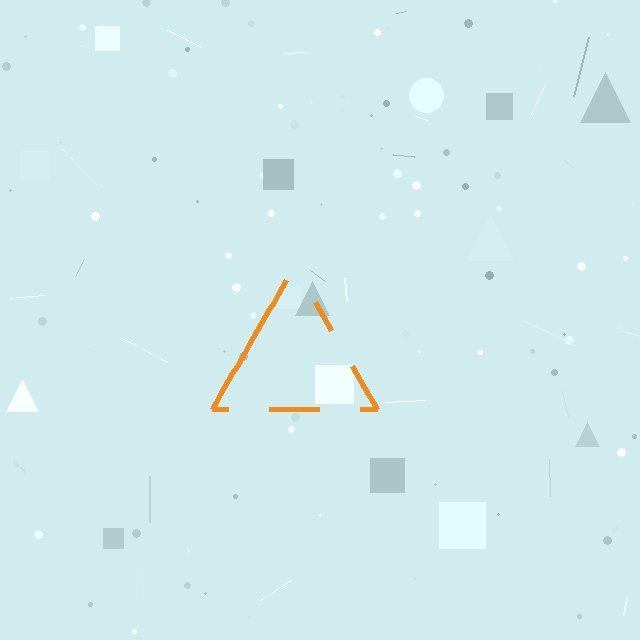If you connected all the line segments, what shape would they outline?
They would outline a triangle.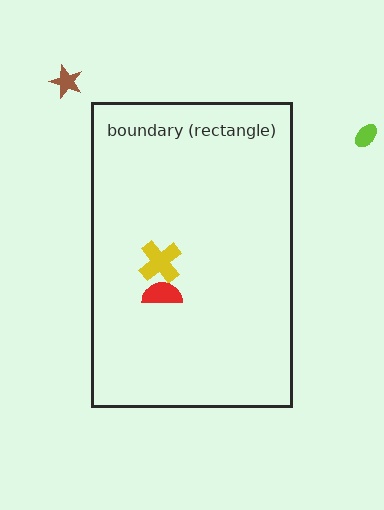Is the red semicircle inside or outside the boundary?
Inside.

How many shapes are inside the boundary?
2 inside, 2 outside.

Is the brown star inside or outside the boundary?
Outside.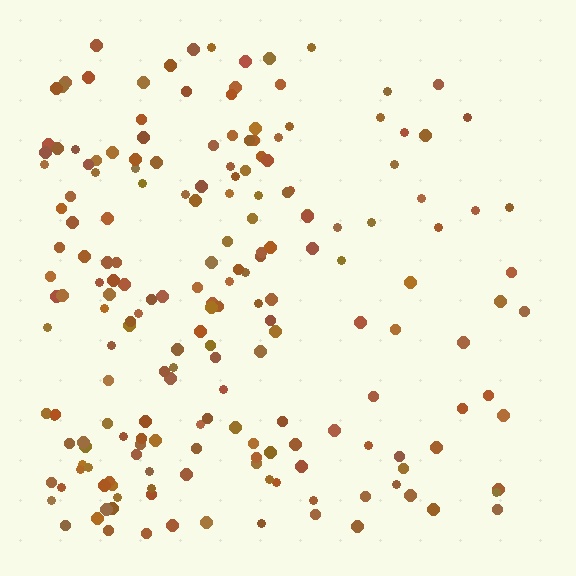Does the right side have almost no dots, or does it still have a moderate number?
Still a moderate number, just noticeably fewer than the left.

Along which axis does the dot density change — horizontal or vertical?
Horizontal.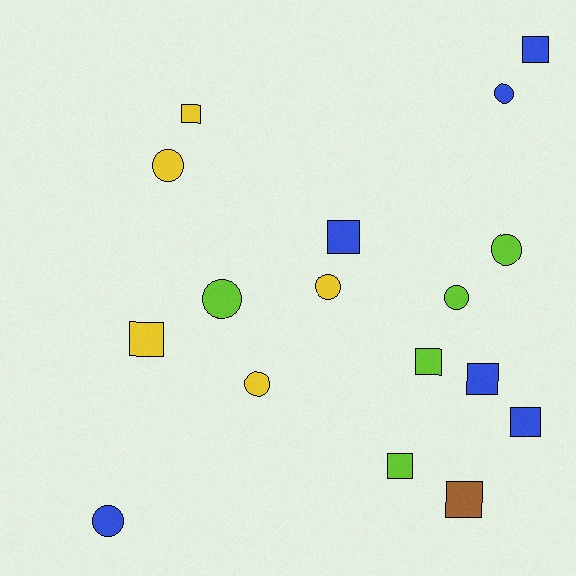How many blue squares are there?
There are 4 blue squares.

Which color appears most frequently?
Blue, with 6 objects.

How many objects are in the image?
There are 17 objects.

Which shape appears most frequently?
Square, with 9 objects.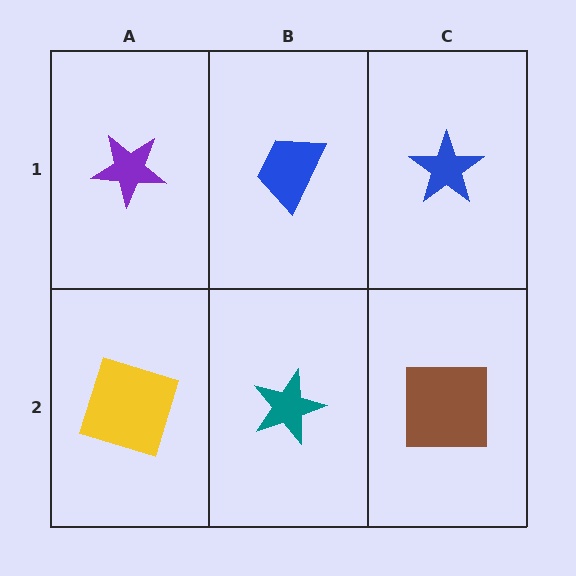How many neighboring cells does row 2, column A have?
2.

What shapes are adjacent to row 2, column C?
A blue star (row 1, column C), a teal star (row 2, column B).